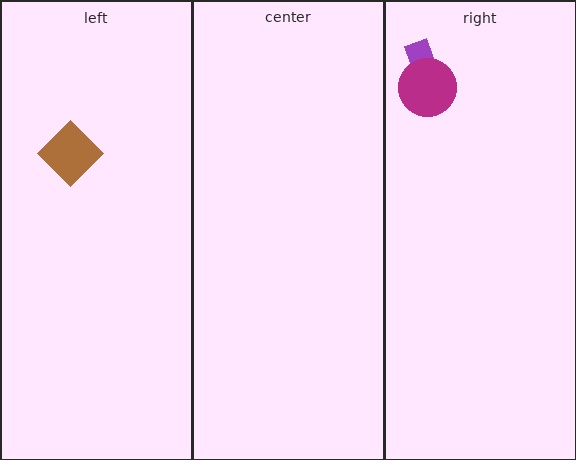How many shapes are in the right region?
2.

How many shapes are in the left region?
1.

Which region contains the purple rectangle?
The right region.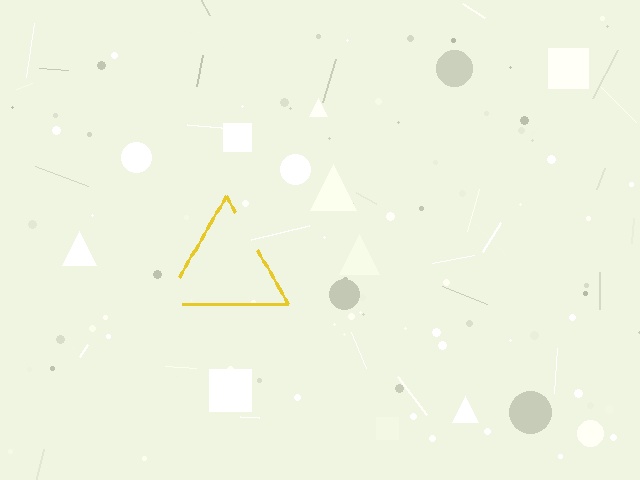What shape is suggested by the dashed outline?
The dashed outline suggests a triangle.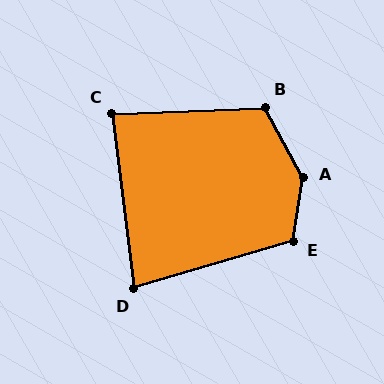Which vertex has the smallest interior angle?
D, at approximately 81 degrees.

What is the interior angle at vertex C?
Approximately 85 degrees (approximately right).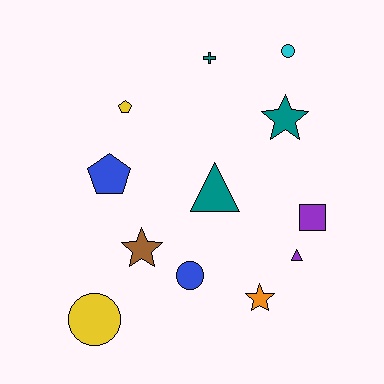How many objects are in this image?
There are 12 objects.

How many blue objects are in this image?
There are 2 blue objects.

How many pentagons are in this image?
There are 2 pentagons.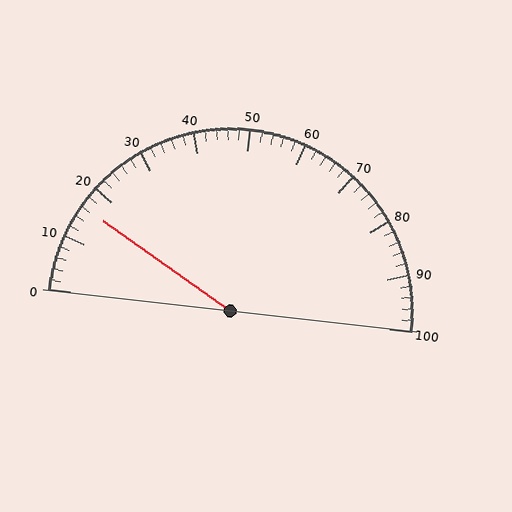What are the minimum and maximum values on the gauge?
The gauge ranges from 0 to 100.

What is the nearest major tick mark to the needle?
The nearest major tick mark is 20.